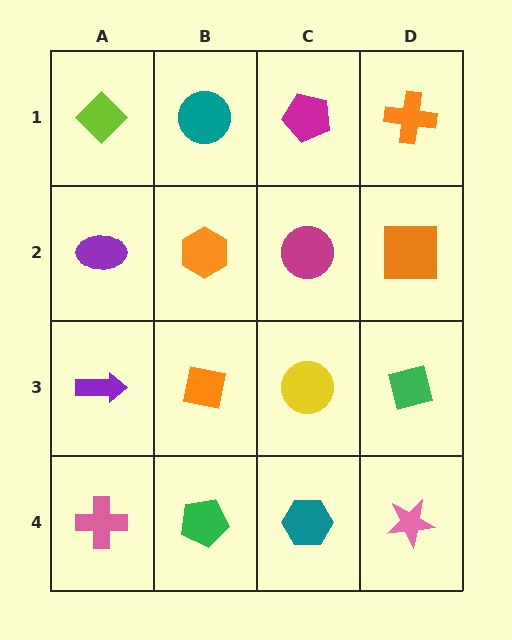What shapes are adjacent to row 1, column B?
An orange hexagon (row 2, column B), a lime diamond (row 1, column A), a magenta pentagon (row 1, column C).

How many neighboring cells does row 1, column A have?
2.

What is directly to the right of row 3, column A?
An orange square.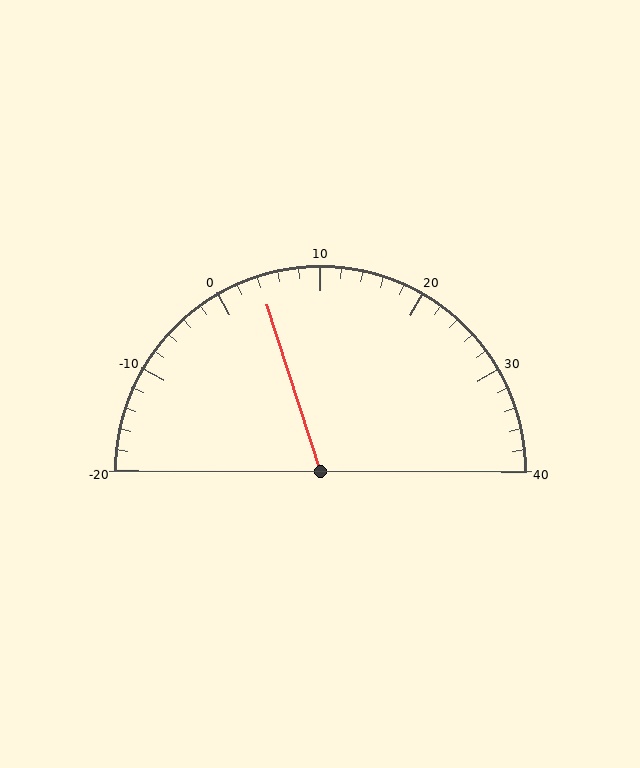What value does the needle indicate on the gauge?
The needle indicates approximately 4.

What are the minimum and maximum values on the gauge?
The gauge ranges from -20 to 40.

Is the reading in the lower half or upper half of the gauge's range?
The reading is in the lower half of the range (-20 to 40).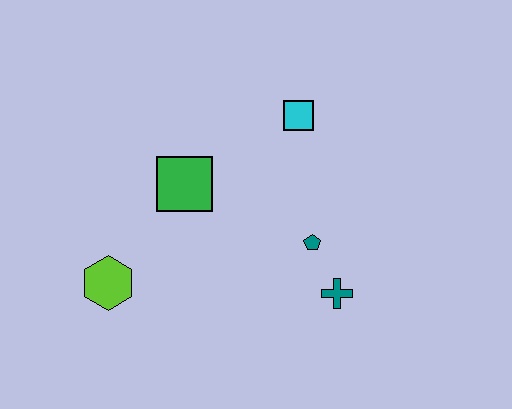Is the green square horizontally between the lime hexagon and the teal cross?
Yes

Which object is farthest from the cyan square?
The lime hexagon is farthest from the cyan square.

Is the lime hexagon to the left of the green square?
Yes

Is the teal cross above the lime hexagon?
No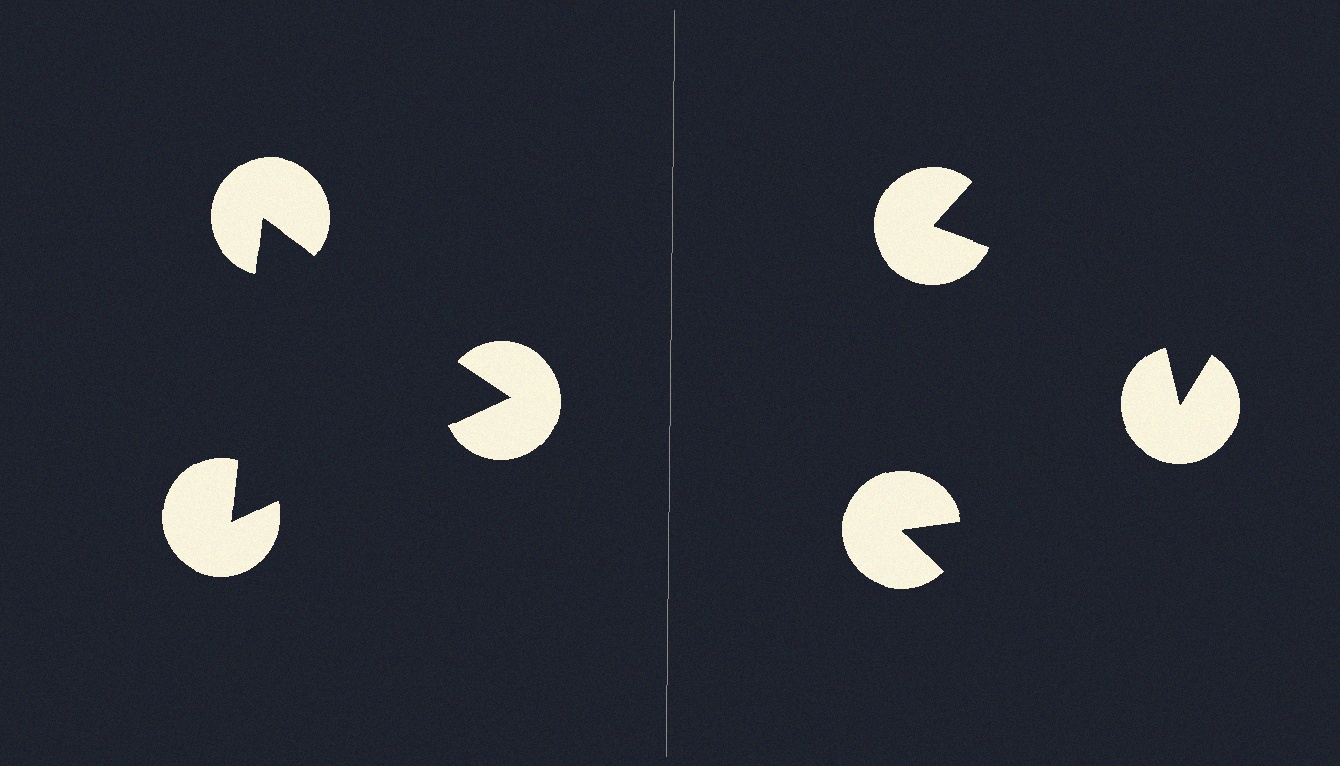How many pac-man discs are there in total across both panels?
6 — 3 on each side.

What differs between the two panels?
The pac-man discs are positioned identically on both sides; only the wedge orientations differ. On the left they align to a triangle; on the right they are misaligned.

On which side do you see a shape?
An illusory triangle appears on the left side. On the right side the wedge cuts are rotated, so no coherent shape forms.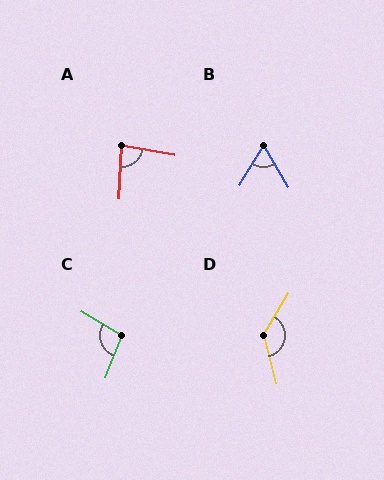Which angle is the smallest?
B, at approximately 62 degrees.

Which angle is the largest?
D, at approximately 134 degrees.